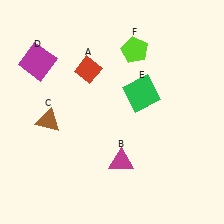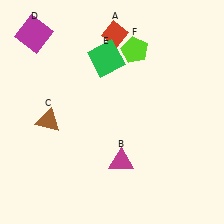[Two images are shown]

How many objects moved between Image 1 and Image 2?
3 objects moved between the two images.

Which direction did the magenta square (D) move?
The magenta square (D) moved up.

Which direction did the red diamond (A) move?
The red diamond (A) moved up.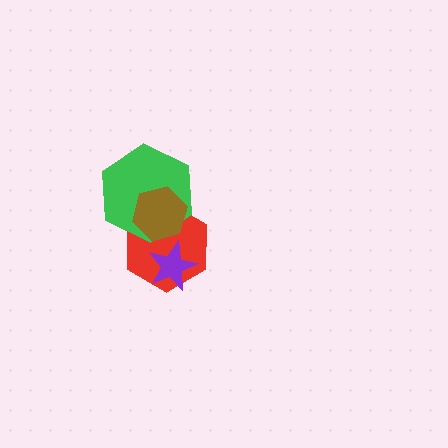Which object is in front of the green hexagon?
The brown hexagon is in front of the green hexagon.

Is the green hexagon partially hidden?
Yes, it is partially covered by another shape.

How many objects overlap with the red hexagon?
3 objects overlap with the red hexagon.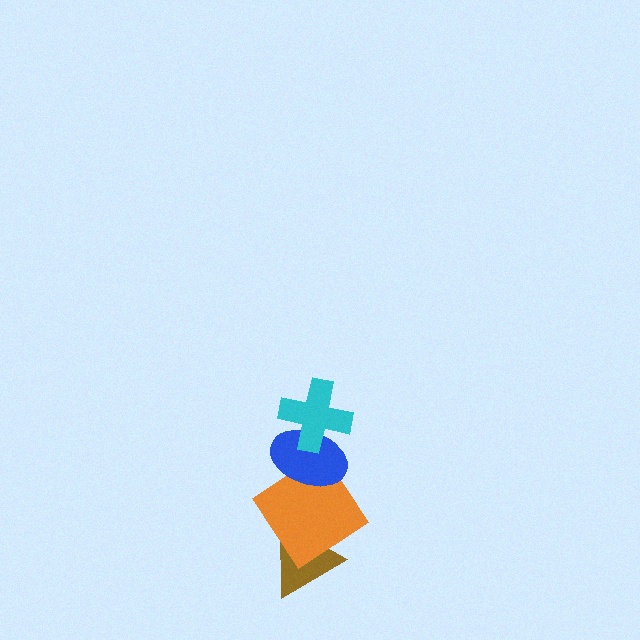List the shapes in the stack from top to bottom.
From top to bottom: the cyan cross, the blue ellipse, the orange diamond, the brown triangle.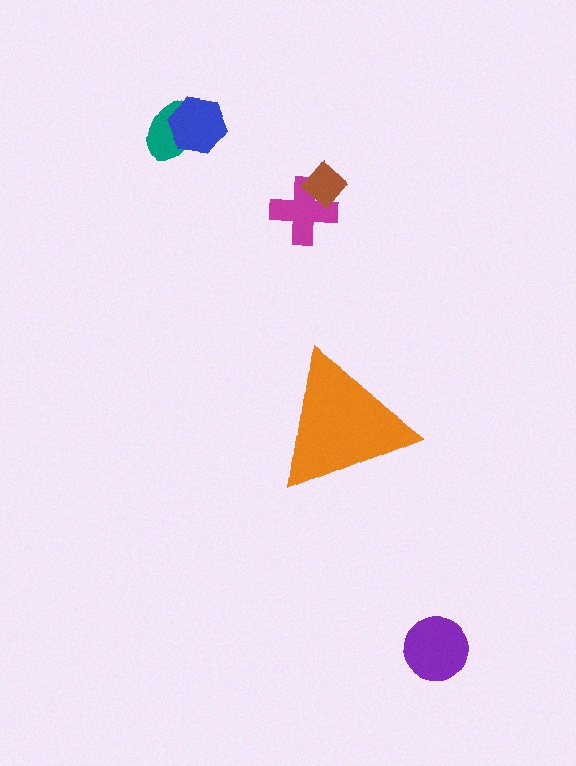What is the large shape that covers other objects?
An orange triangle.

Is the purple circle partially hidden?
No, the purple circle is fully visible.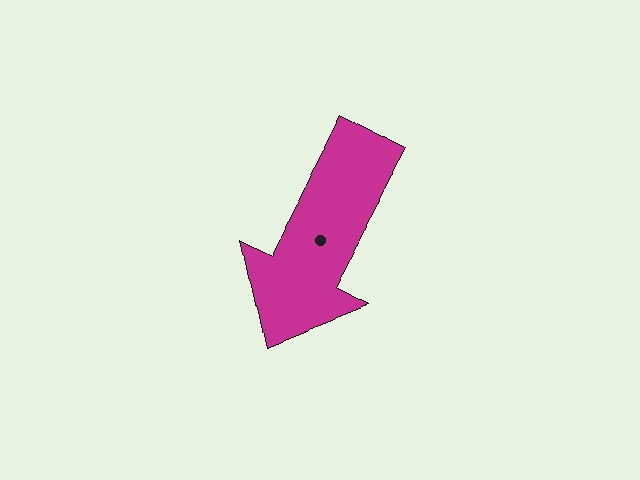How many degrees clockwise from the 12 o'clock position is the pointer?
Approximately 208 degrees.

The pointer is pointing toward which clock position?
Roughly 7 o'clock.